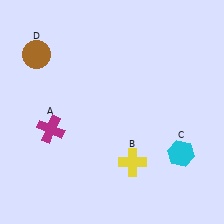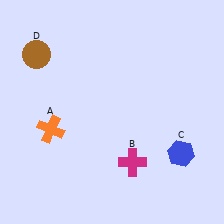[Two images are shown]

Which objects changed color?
A changed from magenta to orange. B changed from yellow to magenta. C changed from cyan to blue.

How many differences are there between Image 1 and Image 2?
There are 3 differences between the two images.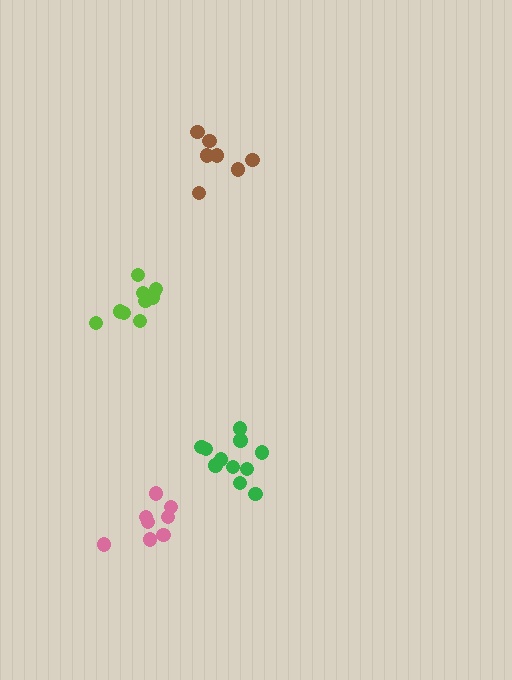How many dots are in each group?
Group 1: 10 dots, Group 2: 7 dots, Group 3: 8 dots, Group 4: 11 dots (36 total).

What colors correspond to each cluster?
The clusters are colored: lime, brown, pink, green.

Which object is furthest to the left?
The lime cluster is leftmost.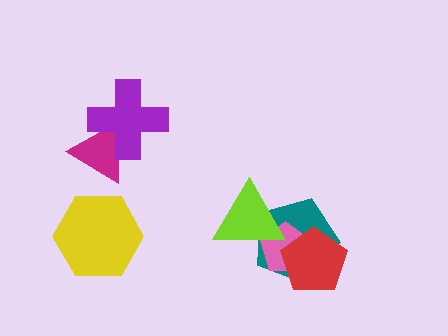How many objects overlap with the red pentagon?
2 objects overlap with the red pentagon.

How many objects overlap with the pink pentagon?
3 objects overlap with the pink pentagon.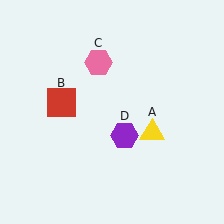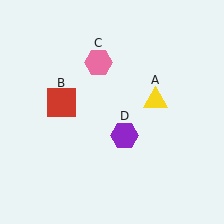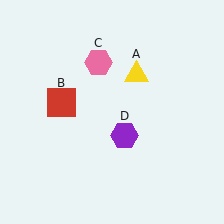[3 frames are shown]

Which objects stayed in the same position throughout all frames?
Red square (object B) and pink hexagon (object C) and purple hexagon (object D) remained stationary.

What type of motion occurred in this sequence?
The yellow triangle (object A) rotated counterclockwise around the center of the scene.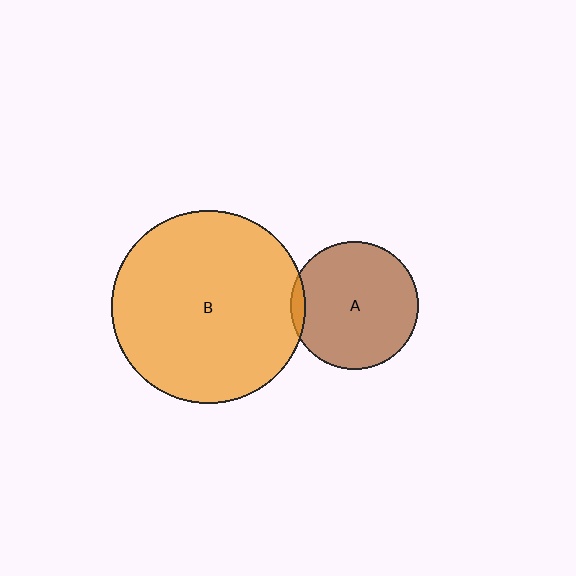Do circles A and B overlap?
Yes.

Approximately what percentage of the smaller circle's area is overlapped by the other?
Approximately 5%.